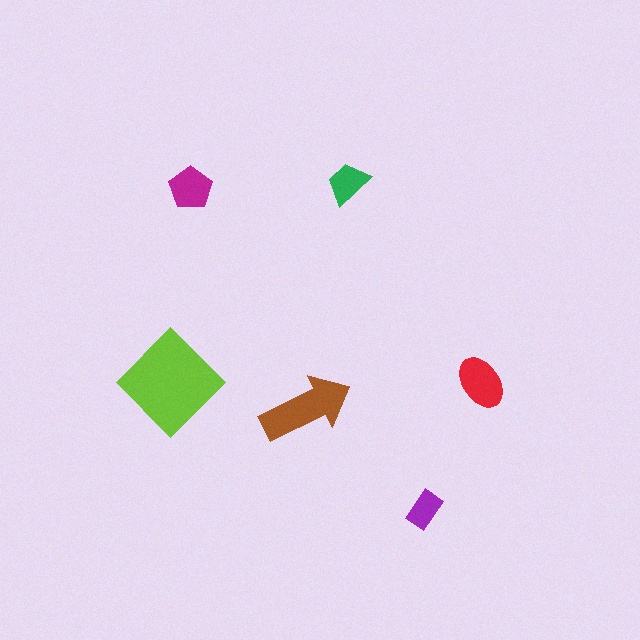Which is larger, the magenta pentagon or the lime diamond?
The lime diamond.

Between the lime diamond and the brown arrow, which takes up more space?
The lime diamond.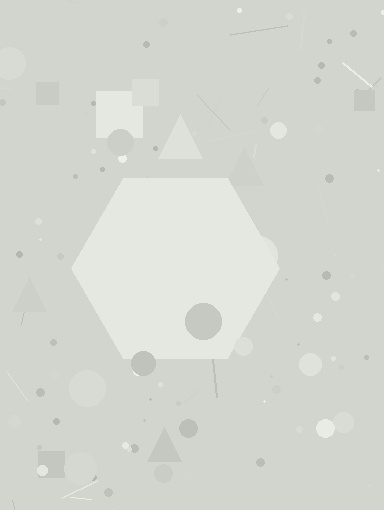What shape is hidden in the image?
A hexagon is hidden in the image.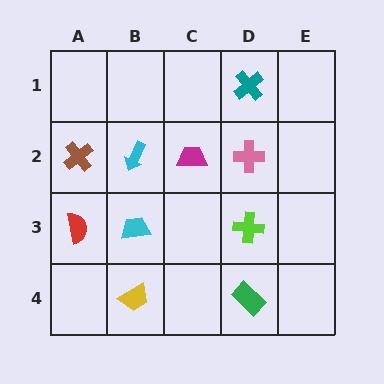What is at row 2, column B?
A cyan arrow.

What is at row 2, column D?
A pink cross.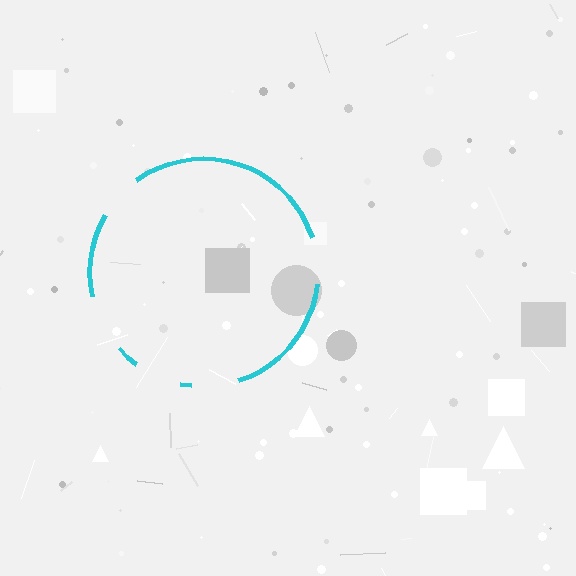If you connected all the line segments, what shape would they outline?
They would outline a circle.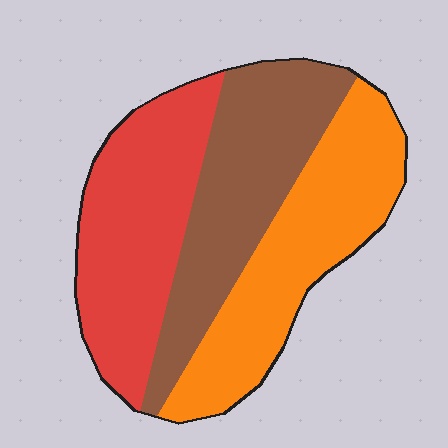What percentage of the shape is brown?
Brown takes up about one third (1/3) of the shape.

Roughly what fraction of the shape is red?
Red covers 33% of the shape.